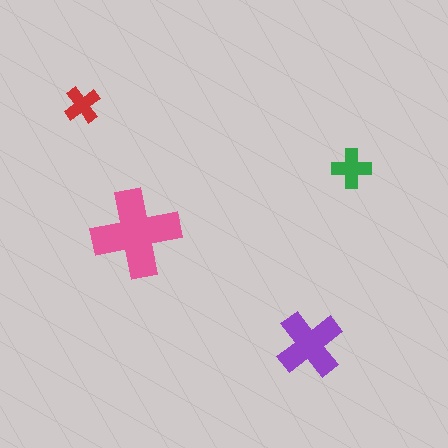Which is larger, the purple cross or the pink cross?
The pink one.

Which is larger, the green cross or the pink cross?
The pink one.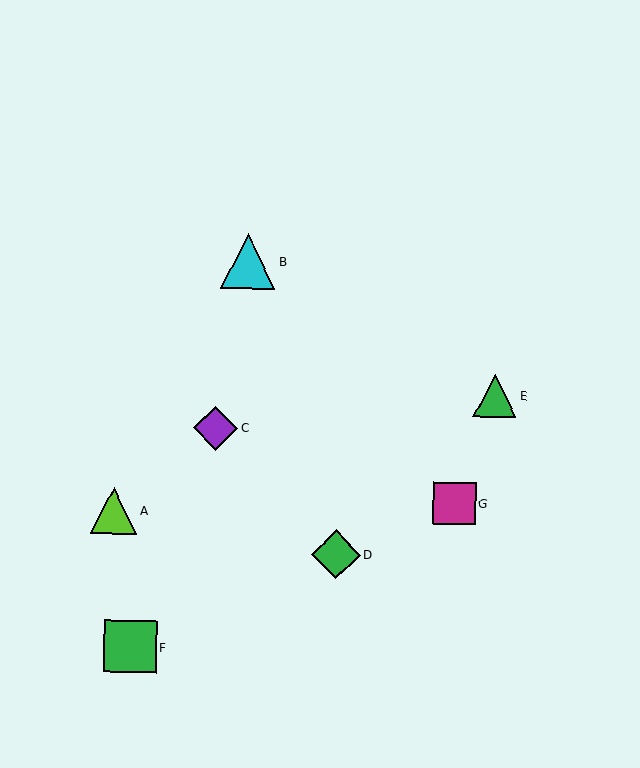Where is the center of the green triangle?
The center of the green triangle is at (495, 396).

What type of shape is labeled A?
Shape A is a lime triangle.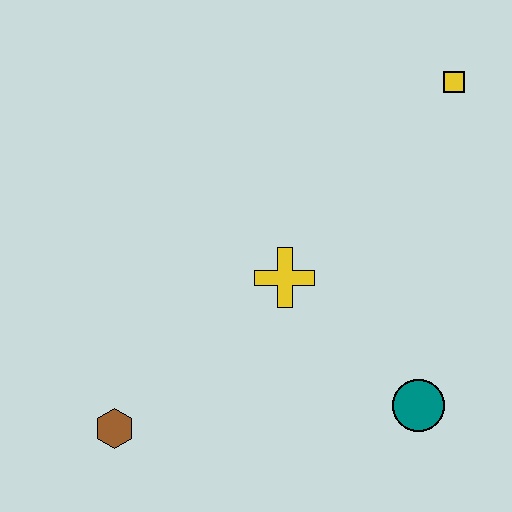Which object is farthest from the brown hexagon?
The yellow square is farthest from the brown hexagon.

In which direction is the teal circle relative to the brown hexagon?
The teal circle is to the right of the brown hexagon.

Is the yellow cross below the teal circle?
No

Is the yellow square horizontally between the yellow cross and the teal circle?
No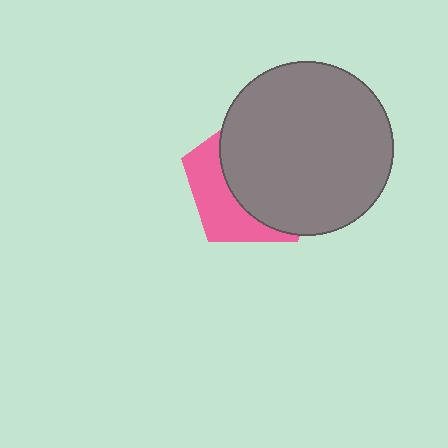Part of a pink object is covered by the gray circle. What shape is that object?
It is a pentagon.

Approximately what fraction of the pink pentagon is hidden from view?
Roughly 65% of the pink pentagon is hidden behind the gray circle.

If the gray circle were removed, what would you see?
You would see the complete pink pentagon.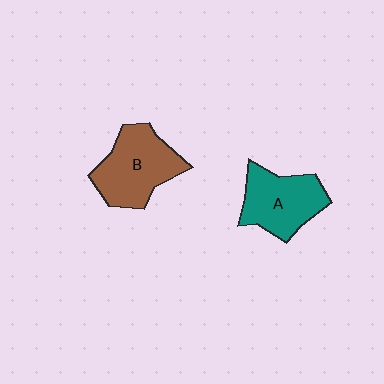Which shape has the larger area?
Shape B (brown).